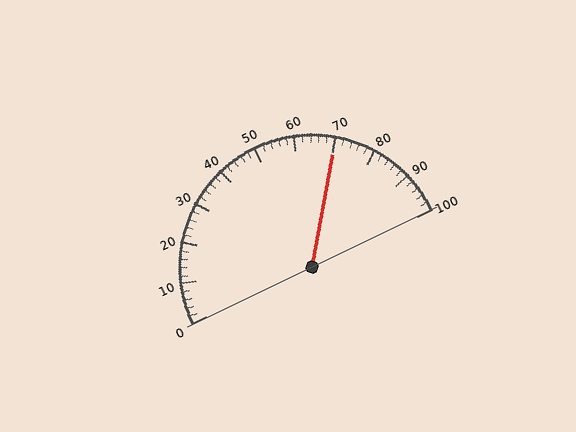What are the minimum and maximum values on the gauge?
The gauge ranges from 0 to 100.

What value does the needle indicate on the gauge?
The needle indicates approximately 70.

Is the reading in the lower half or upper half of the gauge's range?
The reading is in the upper half of the range (0 to 100).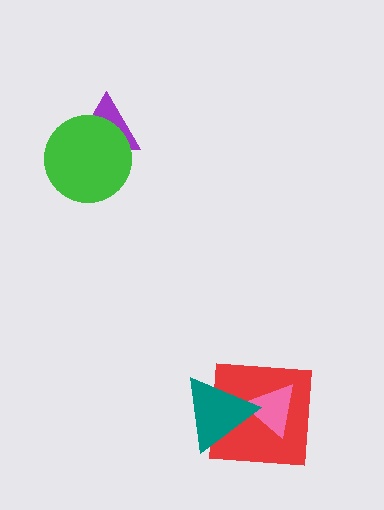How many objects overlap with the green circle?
1 object overlaps with the green circle.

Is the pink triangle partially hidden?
Yes, it is partially covered by another shape.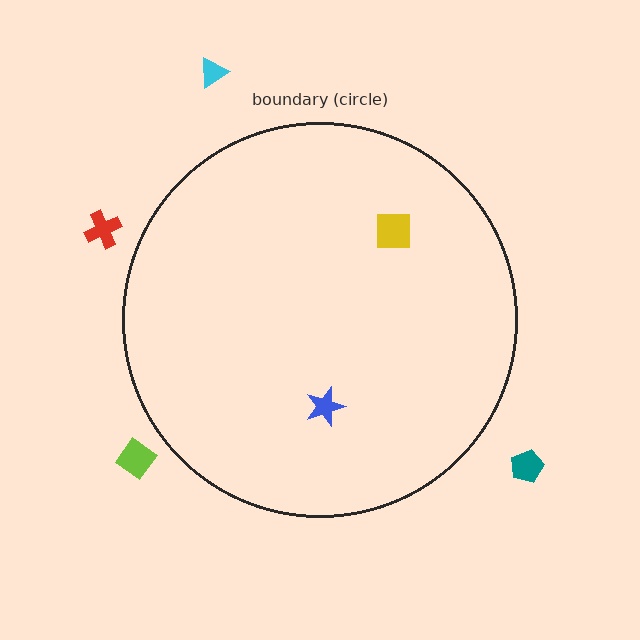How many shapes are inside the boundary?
2 inside, 4 outside.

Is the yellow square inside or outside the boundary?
Inside.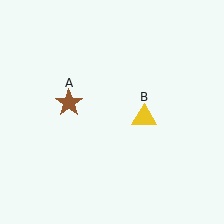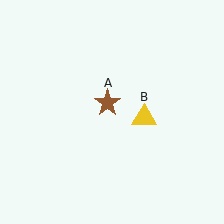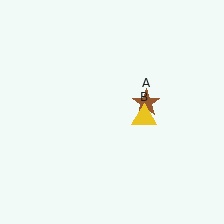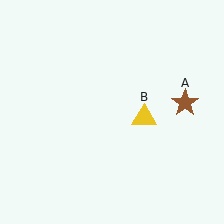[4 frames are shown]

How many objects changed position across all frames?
1 object changed position: brown star (object A).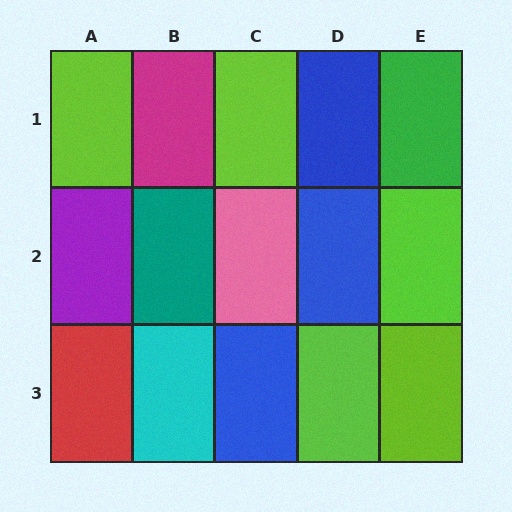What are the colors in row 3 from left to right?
Red, cyan, blue, lime, lime.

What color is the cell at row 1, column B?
Magenta.